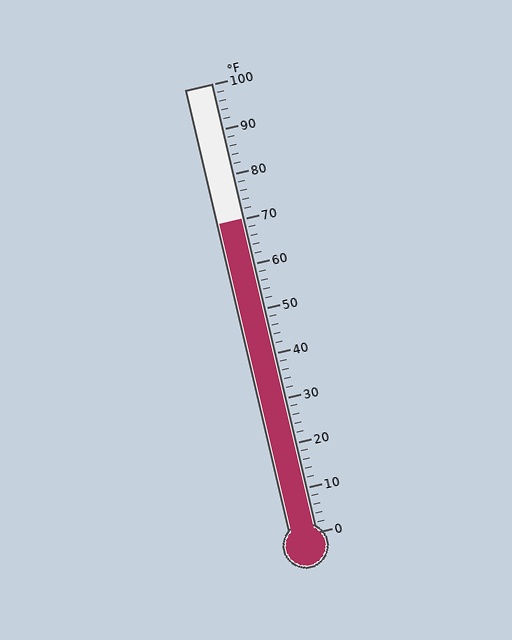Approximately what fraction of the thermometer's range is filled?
The thermometer is filled to approximately 70% of its range.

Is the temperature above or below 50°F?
The temperature is above 50°F.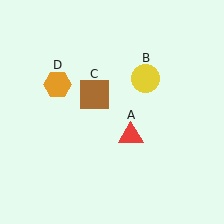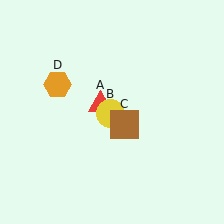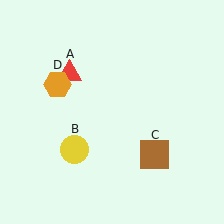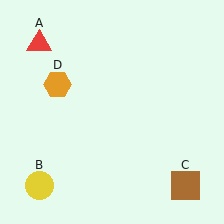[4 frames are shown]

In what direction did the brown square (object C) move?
The brown square (object C) moved down and to the right.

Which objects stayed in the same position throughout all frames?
Orange hexagon (object D) remained stationary.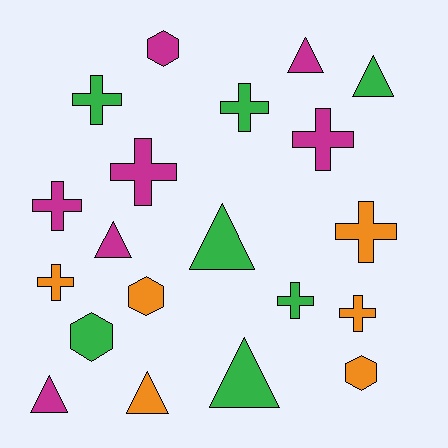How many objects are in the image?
There are 20 objects.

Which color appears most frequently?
Magenta, with 7 objects.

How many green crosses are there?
There are 3 green crosses.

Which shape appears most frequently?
Cross, with 9 objects.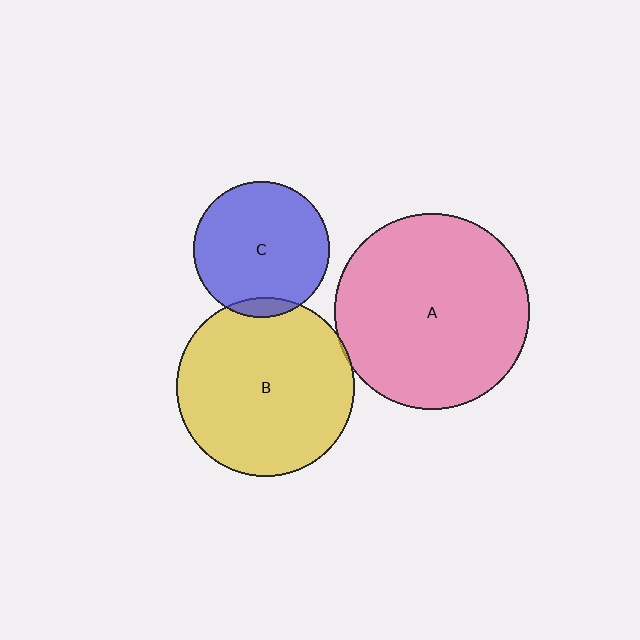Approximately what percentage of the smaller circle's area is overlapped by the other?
Approximately 5%.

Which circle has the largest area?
Circle A (pink).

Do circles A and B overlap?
Yes.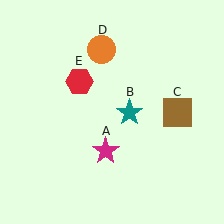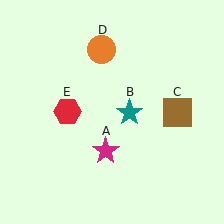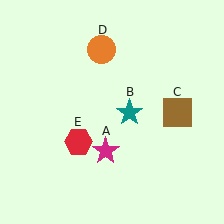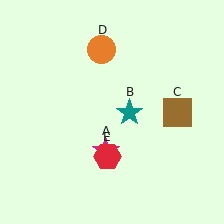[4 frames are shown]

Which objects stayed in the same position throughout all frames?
Magenta star (object A) and teal star (object B) and brown square (object C) and orange circle (object D) remained stationary.